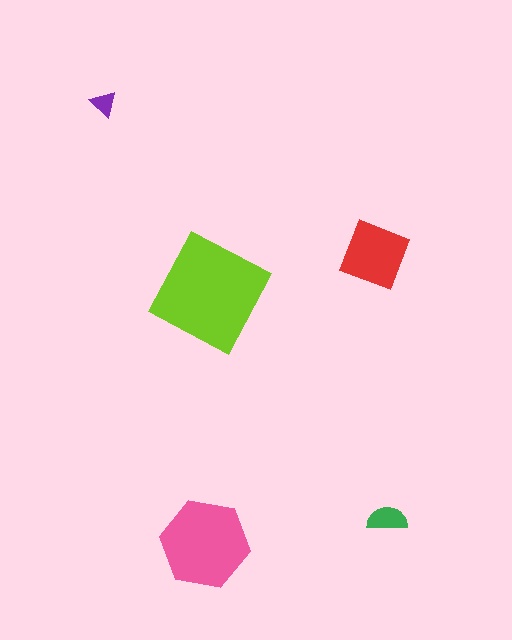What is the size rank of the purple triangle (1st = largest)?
5th.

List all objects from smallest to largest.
The purple triangle, the green semicircle, the red square, the pink hexagon, the lime diamond.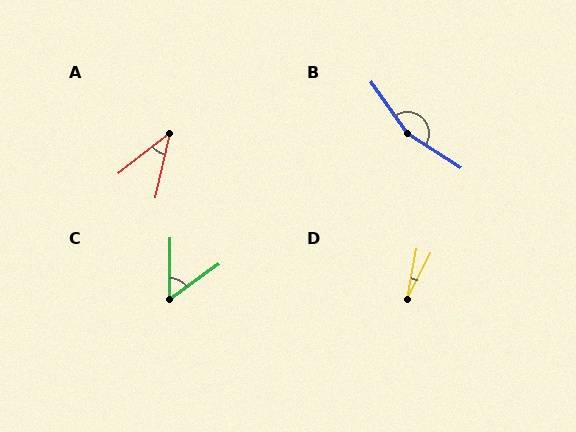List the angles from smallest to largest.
D (17°), A (39°), C (54°), B (158°).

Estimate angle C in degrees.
Approximately 54 degrees.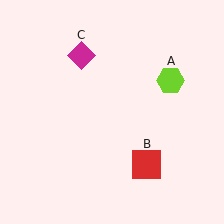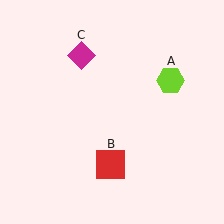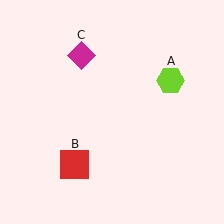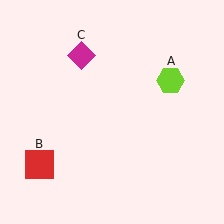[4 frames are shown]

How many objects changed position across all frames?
1 object changed position: red square (object B).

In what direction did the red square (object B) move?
The red square (object B) moved left.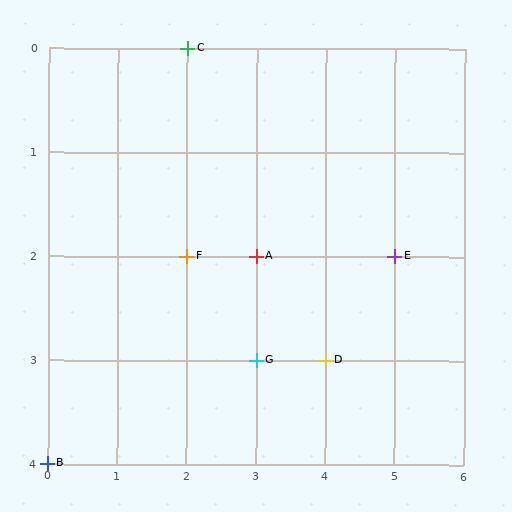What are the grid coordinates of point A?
Point A is at grid coordinates (3, 2).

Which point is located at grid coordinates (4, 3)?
Point D is at (4, 3).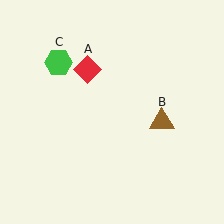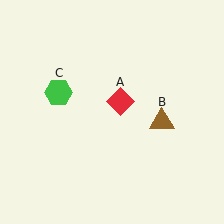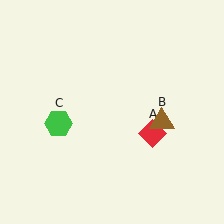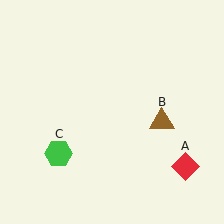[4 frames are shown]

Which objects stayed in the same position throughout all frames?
Brown triangle (object B) remained stationary.